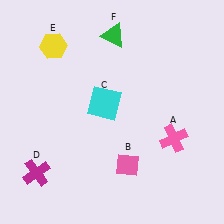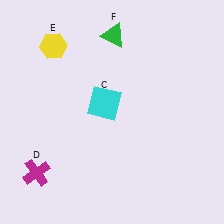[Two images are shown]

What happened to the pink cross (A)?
The pink cross (A) was removed in Image 2. It was in the bottom-right area of Image 1.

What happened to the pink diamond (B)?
The pink diamond (B) was removed in Image 2. It was in the bottom-right area of Image 1.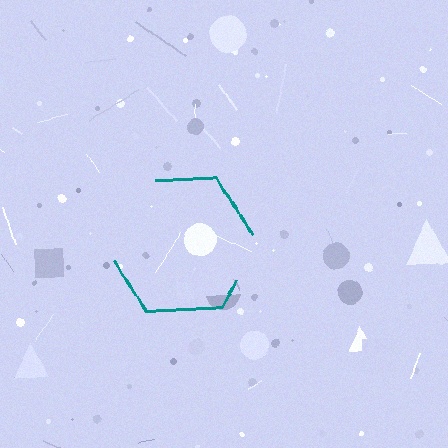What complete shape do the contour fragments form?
The contour fragments form a hexagon.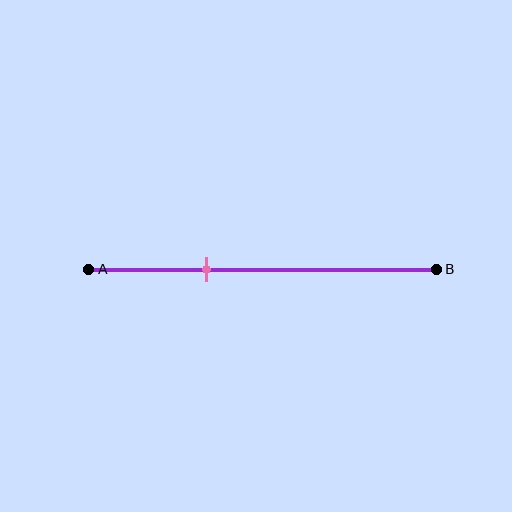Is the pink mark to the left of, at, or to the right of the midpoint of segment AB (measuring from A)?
The pink mark is to the left of the midpoint of segment AB.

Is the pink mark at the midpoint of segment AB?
No, the mark is at about 35% from A, not at the 50% midpoint.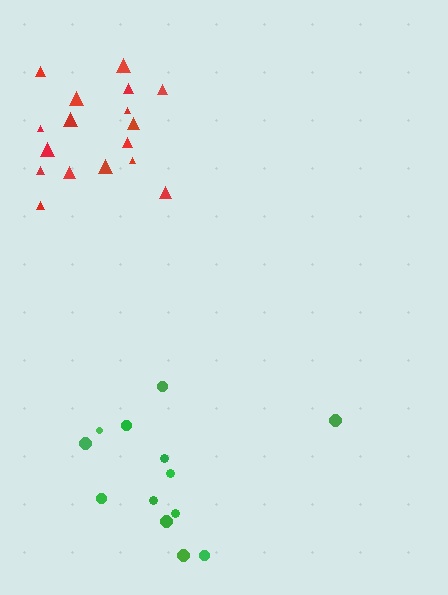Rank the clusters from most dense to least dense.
red, green.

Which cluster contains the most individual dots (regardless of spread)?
Red (17).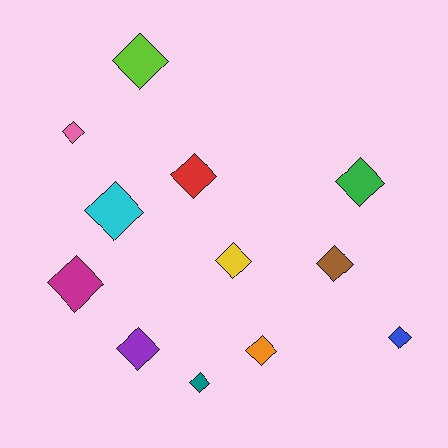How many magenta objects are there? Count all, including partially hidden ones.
There is 1 magenta object.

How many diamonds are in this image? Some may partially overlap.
There are 12 diamonds.